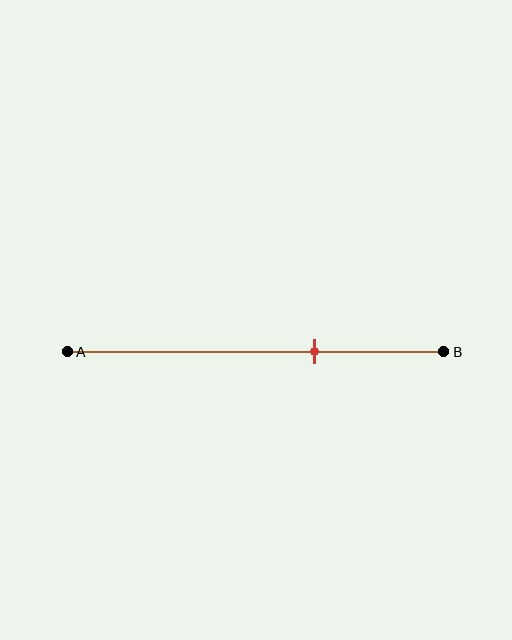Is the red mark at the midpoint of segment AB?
No, the mark is at about 65% from A, not at the 50% midpoint.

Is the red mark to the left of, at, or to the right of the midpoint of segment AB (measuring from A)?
The red mark is to the right of the midpoint of segment AB.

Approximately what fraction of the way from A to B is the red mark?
The red mark is approximately 65% of the way from A to B.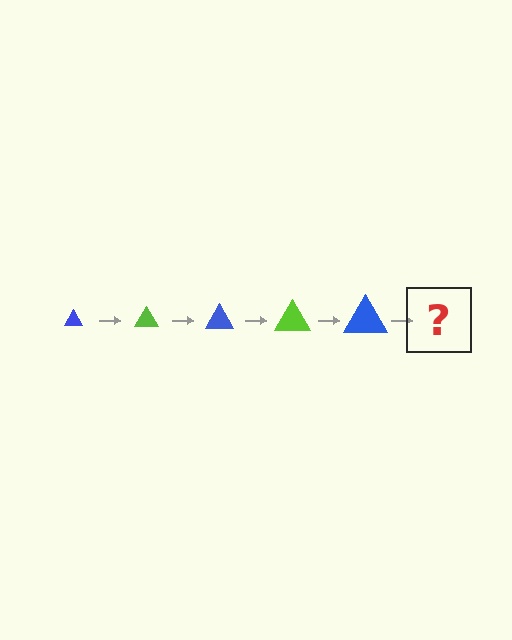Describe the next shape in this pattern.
It should be a lime triangle, larger than the previous one.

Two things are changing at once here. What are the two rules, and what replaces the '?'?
The two rules are that the triangle grows larger each step and the color cycles through blue and lime. The '?' should be a lime triangle, larger than the previous one.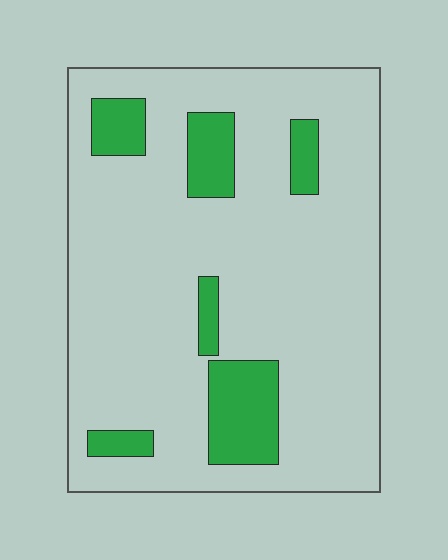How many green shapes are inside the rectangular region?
6.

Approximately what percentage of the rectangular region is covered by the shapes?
Approximately 15%.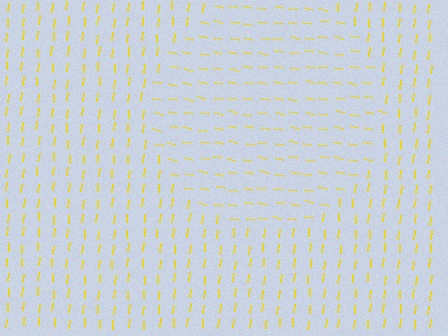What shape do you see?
I see a circle.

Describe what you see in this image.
The image is filled with small yellow line segments. A circle region in the image has lines oriented differently from the surrounding lines, creating a visible texture boundary.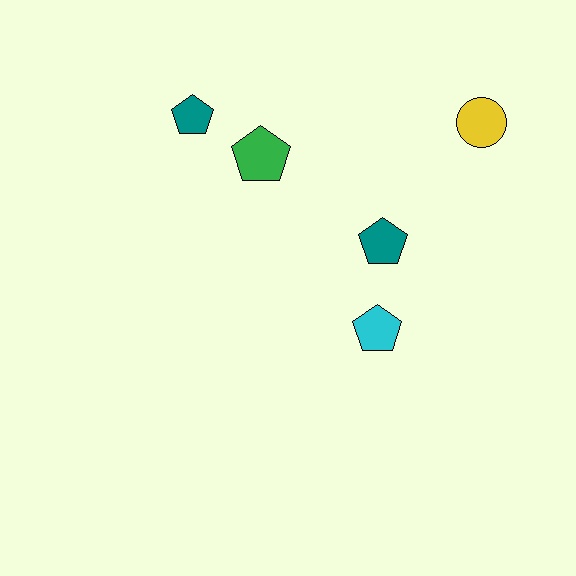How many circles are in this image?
There is 1 circle.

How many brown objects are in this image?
There are no brown objects.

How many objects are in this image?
There are 5 objects.